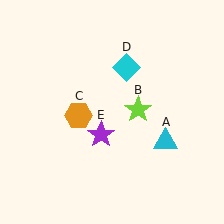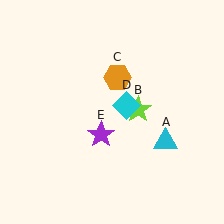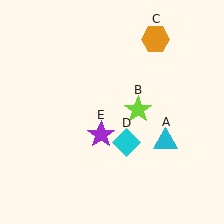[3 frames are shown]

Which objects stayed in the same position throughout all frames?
Cyan triangle (object A) and lime star (object B) and purple star (object E) remained stationary.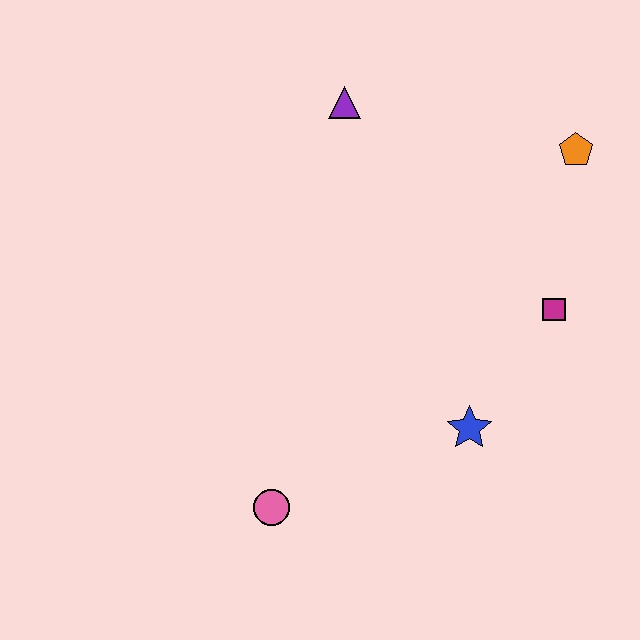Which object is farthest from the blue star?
The purple triangle is farthest from the blue star.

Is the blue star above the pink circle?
Yes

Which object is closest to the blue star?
The magenta square is closest to the blue star.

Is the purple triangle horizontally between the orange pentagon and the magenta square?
No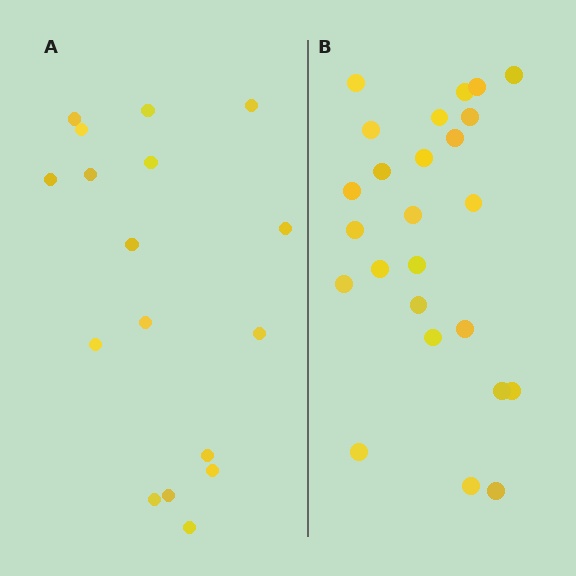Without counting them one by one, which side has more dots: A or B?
Region B (the right region) has more dots.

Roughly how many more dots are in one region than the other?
Region B has roughly 8 or so more dots than region A.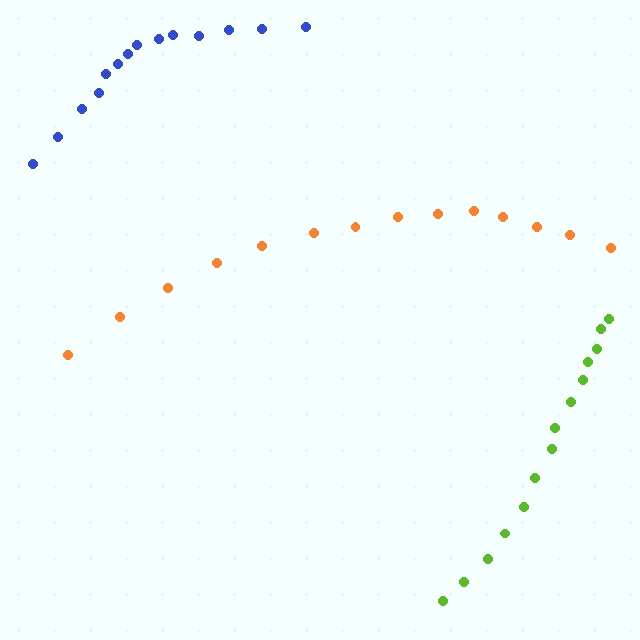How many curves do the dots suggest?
There are 3 distinct paths.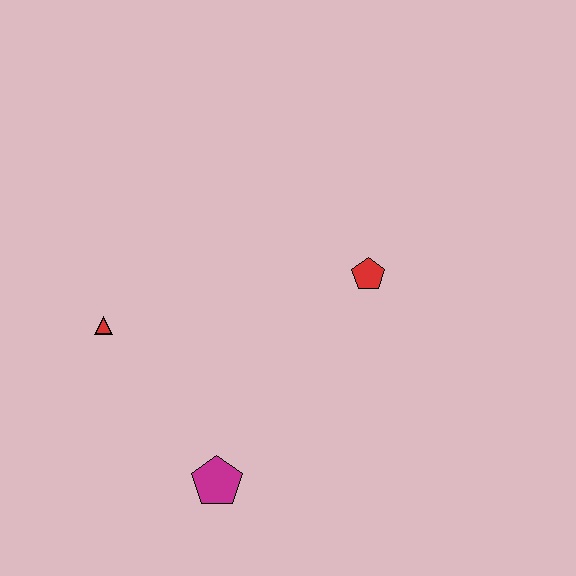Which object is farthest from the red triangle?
The red pentagon is farthest from the red triangle.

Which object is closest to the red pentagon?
The magenta pentagon is closest to the red pentagon.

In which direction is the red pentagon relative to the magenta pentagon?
The red pentagon is above the magenta pentagon.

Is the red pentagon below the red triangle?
No